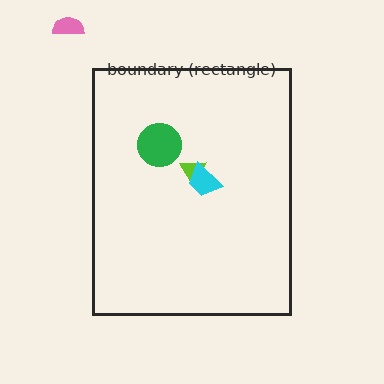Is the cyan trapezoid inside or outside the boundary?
Inside.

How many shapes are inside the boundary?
3 inside, 1 outside.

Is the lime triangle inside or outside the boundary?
Inside.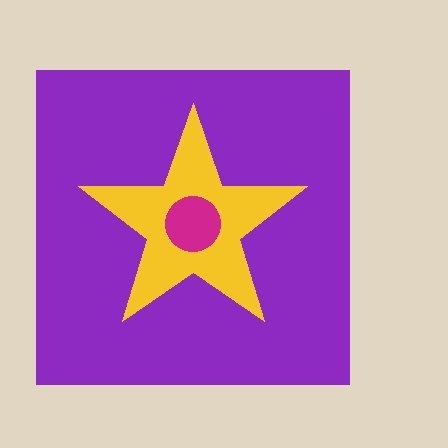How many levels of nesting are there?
3.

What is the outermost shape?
The purple square.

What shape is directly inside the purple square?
The yellow star.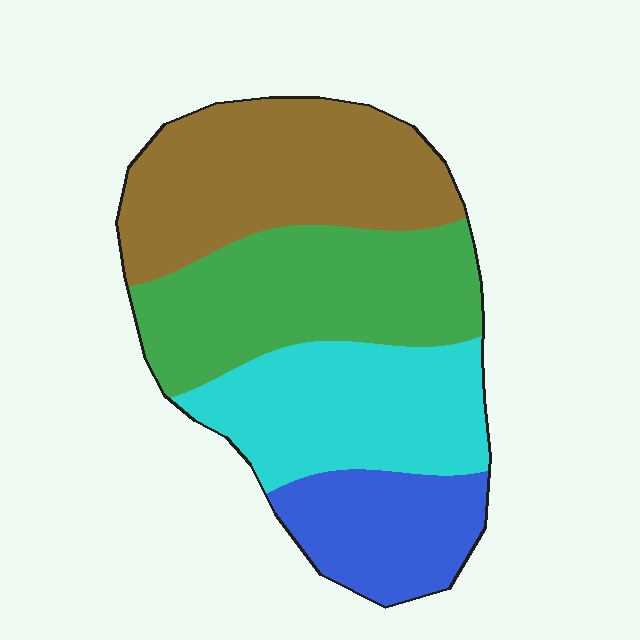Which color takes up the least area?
Blue, at roughly 15%.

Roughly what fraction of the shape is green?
Green covers around 30% of the shape.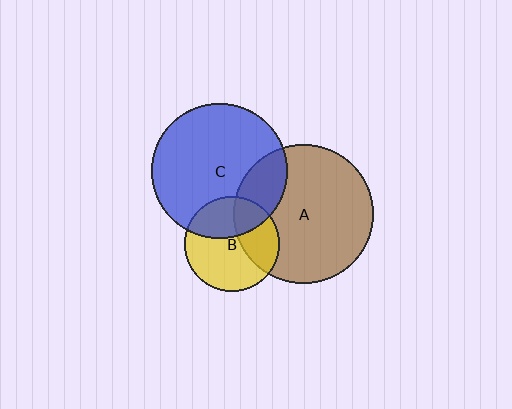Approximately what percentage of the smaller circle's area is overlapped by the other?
Approximately 35%.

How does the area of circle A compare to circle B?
Approximately 2.1 times.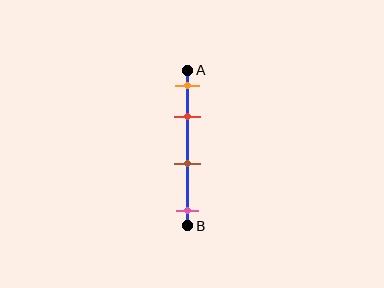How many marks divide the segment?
There are 4 marks dividing the segment.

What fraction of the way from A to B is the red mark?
The red mark is approximately 30% (0.3) of the way from A to B.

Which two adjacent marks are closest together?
The orange and red marks are the closest adjacent pair.